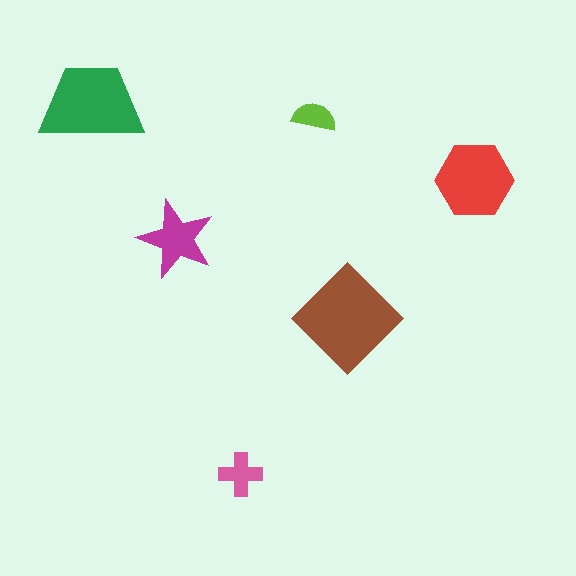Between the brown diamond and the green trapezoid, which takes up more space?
The brown diamond.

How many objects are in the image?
There are 6 objects in the image.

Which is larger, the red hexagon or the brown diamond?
The brown diamond.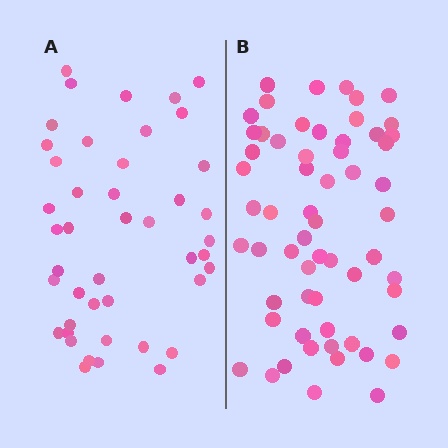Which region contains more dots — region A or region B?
Region B (the right region) has more dots.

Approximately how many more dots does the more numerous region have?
Region B has approximately 15 more dots than region A.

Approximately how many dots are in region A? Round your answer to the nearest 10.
About 40 dots. (The exact count is 44, which rounds to 40.)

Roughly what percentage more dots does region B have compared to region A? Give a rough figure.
About 35% more.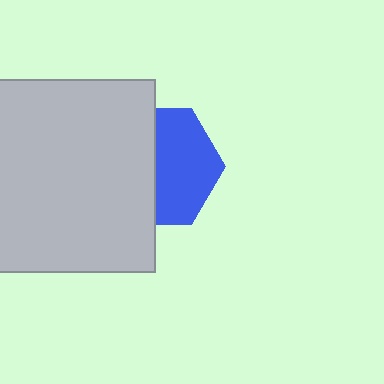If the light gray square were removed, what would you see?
You would see the complete blue hexagon.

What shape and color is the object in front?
The object in front is a light gray square.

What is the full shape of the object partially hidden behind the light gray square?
The partially hidden object is a blue hexagon.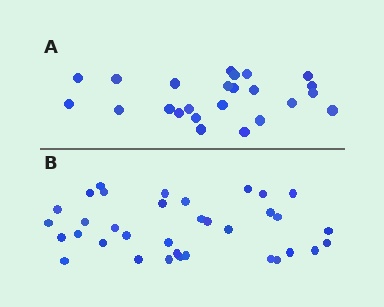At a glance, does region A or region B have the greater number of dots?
Region B (the bottom region) has more dots.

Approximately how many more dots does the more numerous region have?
Region B has roughly 12 or so more dots than region A.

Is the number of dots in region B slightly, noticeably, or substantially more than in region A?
Region B has substantially more. The ratio is roughly 1.5 to 1.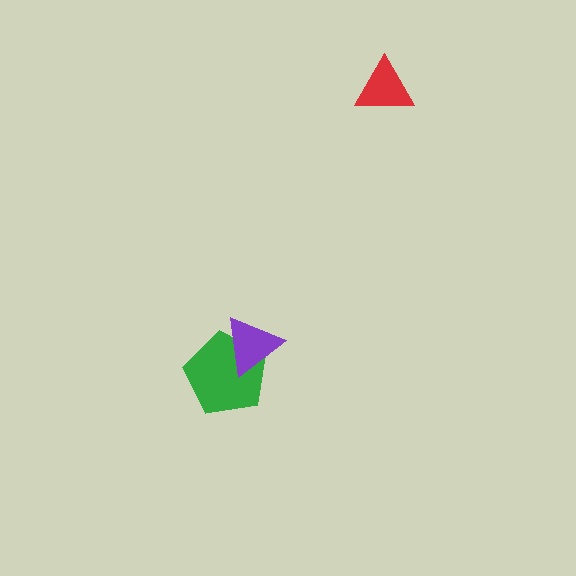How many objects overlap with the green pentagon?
1 object overlaps with the green pentagon.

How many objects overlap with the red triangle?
0 objects overlap with the red triangle.